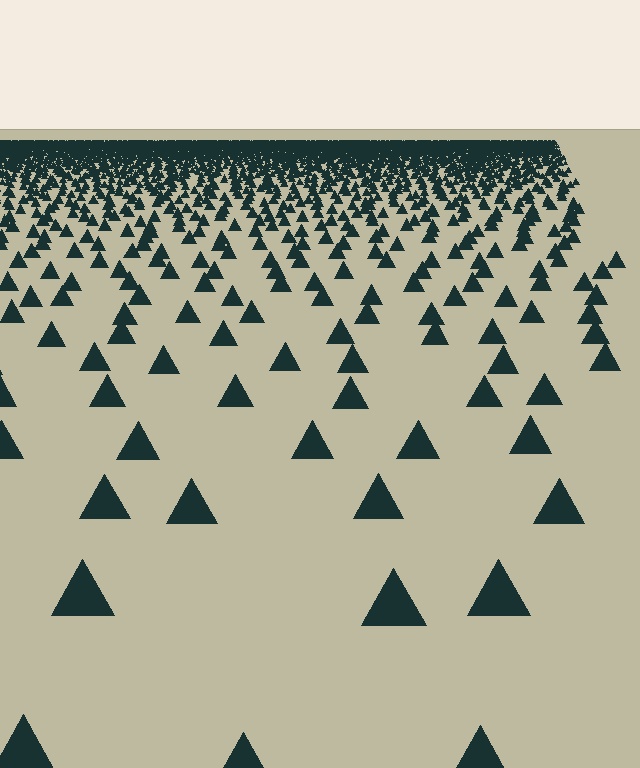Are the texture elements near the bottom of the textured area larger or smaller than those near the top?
Larger. Near the bottom, elements are closer to the viewer and appear at a bigger on-screen size.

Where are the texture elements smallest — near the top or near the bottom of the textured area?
Near the top.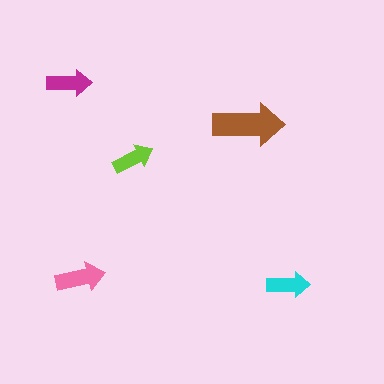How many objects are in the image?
There are 5 objects in the image.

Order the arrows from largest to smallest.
the brown one, the pink one, the magenta one, the cyan one, the lime one.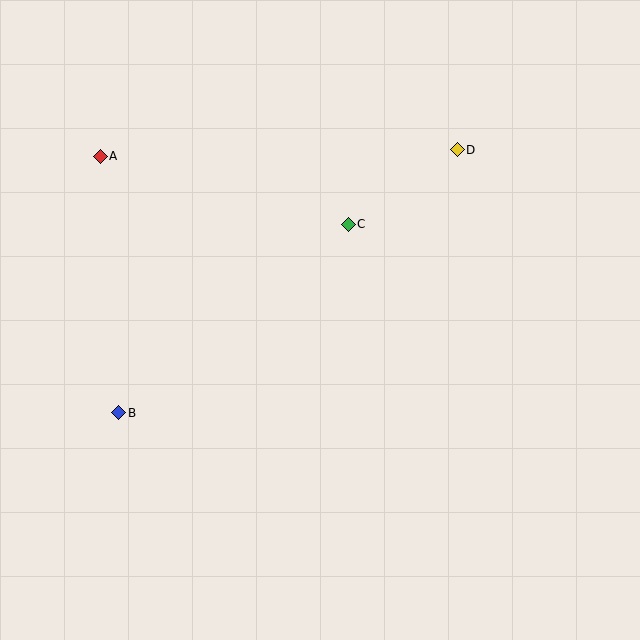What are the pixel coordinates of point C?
Point C is at (348, 224).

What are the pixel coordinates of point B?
Point B is at (119, 413).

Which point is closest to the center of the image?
Point C at (348, 224) is closest to the center.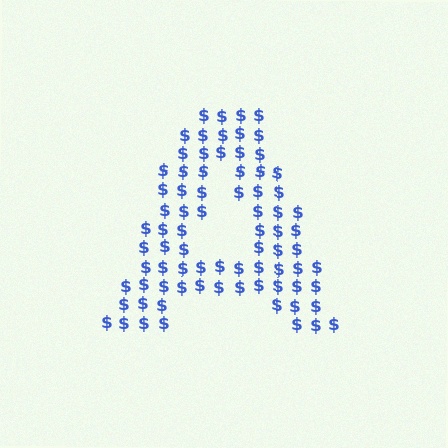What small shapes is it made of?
It is made of small dollar signs.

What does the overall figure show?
The overall figure shows the letter A.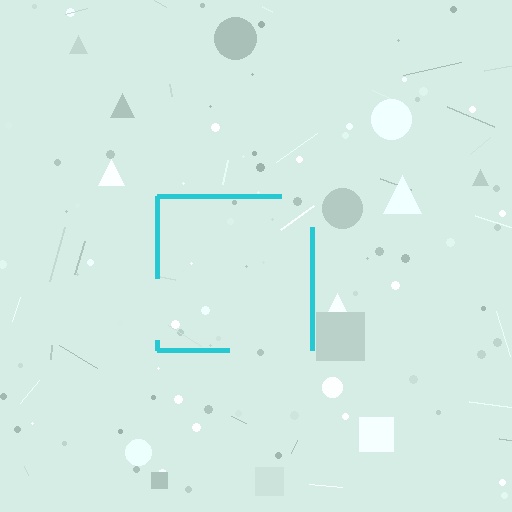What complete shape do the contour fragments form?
The contour fragments form a square.